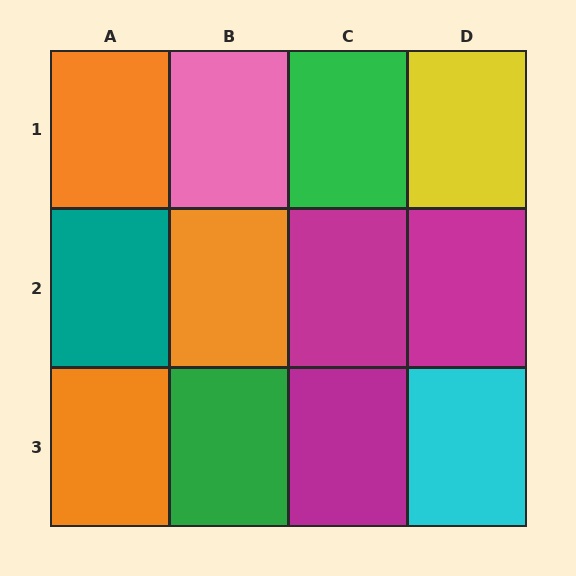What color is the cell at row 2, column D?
Magenta.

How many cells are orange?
3 cells are orange.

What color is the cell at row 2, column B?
Orange.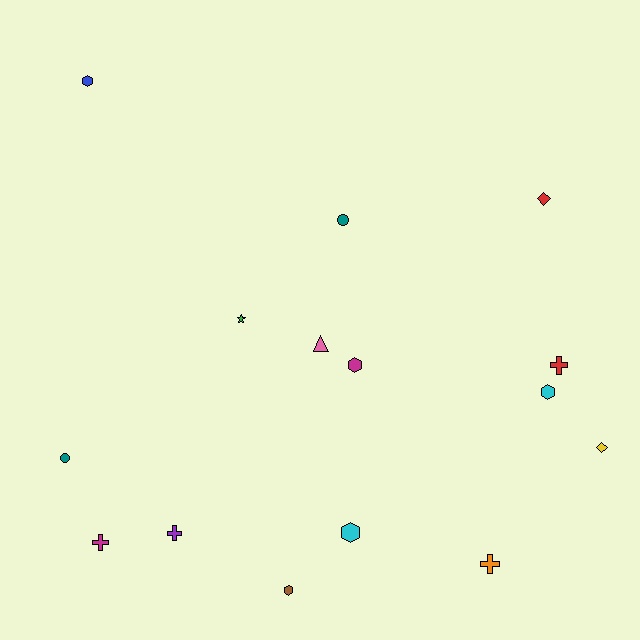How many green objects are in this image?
There is 1 green object.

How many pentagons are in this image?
There are no pentagons.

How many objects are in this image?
There are 15 objects.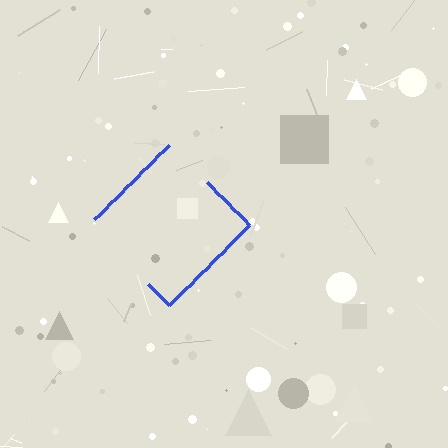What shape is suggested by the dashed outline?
The dashed outline suggests a diamond.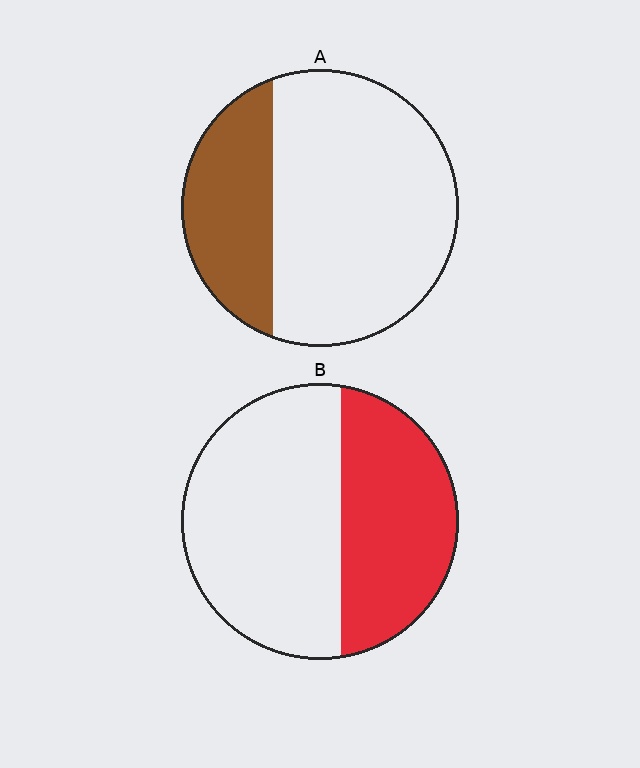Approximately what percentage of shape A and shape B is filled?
A is approximately 30% and B is approximately 40%.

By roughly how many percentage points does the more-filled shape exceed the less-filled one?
By roughly 10 percentage points (B over A).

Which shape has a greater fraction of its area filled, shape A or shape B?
Shape B.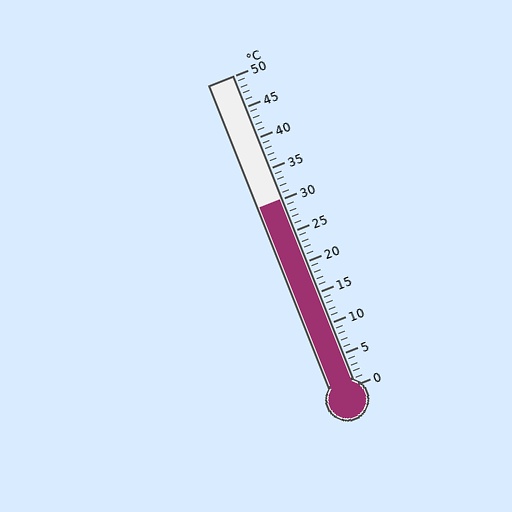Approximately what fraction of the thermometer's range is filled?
The thermometer is filled to approximately 60% of its range.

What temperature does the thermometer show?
The thermometer shows approximately 30°C.